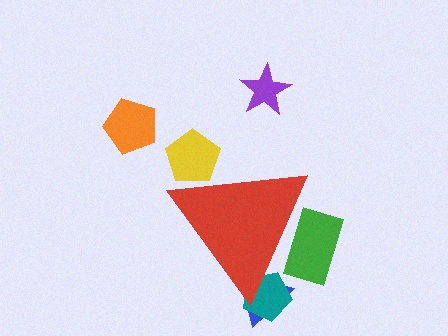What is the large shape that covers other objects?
A red triangle.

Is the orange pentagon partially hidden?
No, the orange pentagon is fully visible.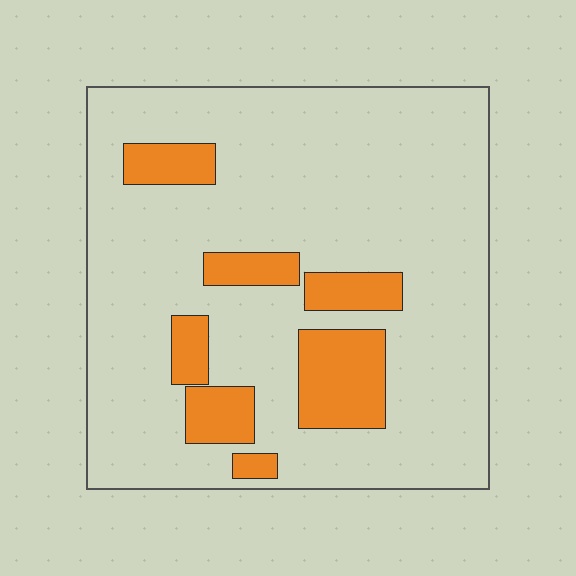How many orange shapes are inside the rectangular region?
7.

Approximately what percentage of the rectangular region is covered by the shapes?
Approximately 15%.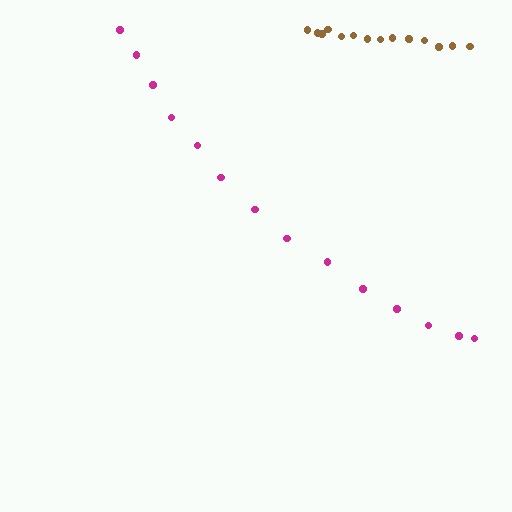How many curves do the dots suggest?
There are 2 distinct paths.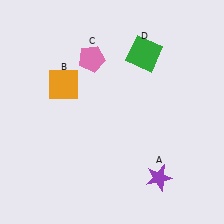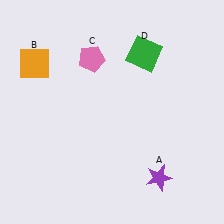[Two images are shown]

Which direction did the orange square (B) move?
The orange square (B) moved left.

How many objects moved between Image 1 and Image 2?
1 object moved between the two images.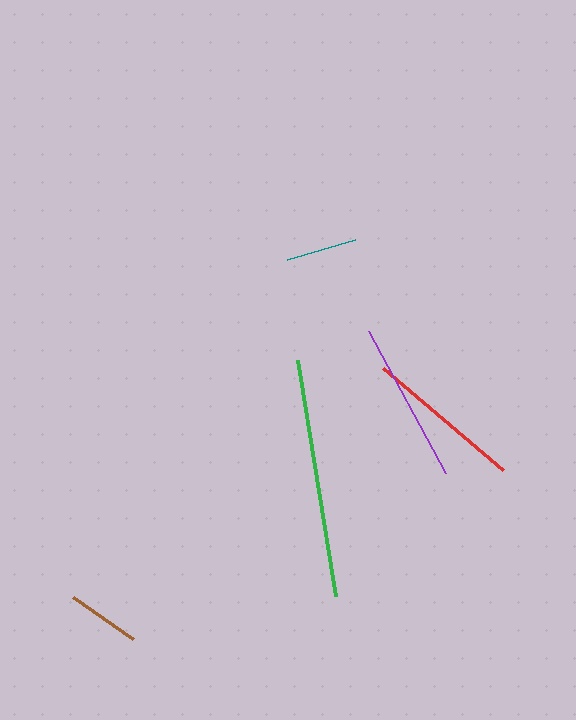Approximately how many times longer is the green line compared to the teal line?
The green line is approximately 3.4 times the length of the teal line.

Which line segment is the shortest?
The teal line is the shortest at approximately 70 pixels.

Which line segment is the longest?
The green line is the longest at approximately 239 pixels.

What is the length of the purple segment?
The purple segment is approximately 162 pixels long.